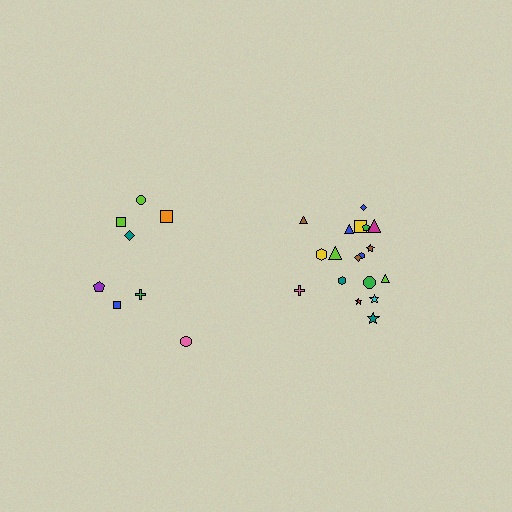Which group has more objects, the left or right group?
The right group.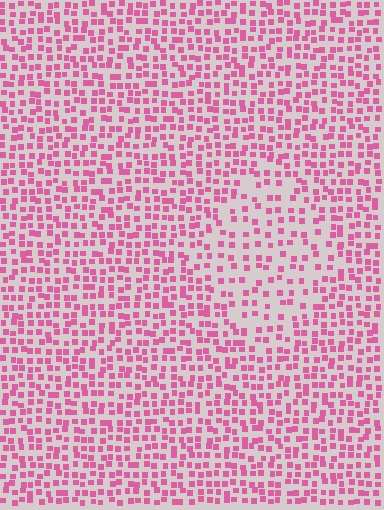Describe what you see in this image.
The image contains small pink elements arranged at two different densities. A diamond-shaped region is visible where the elements are less densely packed than the surrounding area.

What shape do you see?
I see a diamond.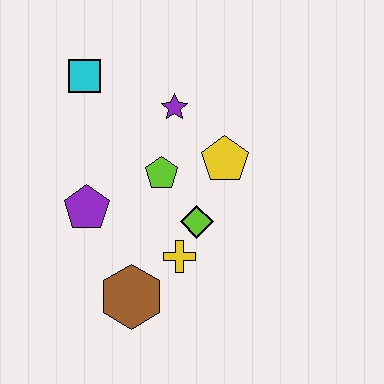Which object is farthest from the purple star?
The brown hexagon is farthest from the purple star.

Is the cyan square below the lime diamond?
No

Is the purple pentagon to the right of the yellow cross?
No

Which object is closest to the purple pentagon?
The lime pentagon is closest to the purple pentagon.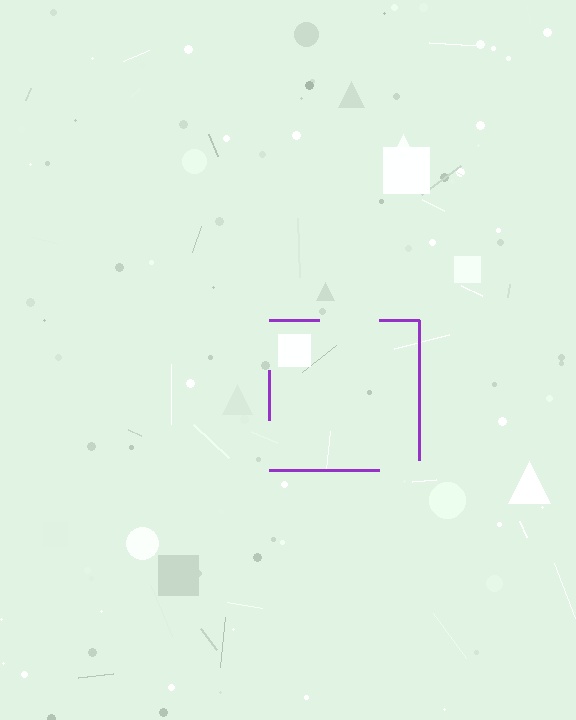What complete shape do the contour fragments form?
The contour fragments form a square.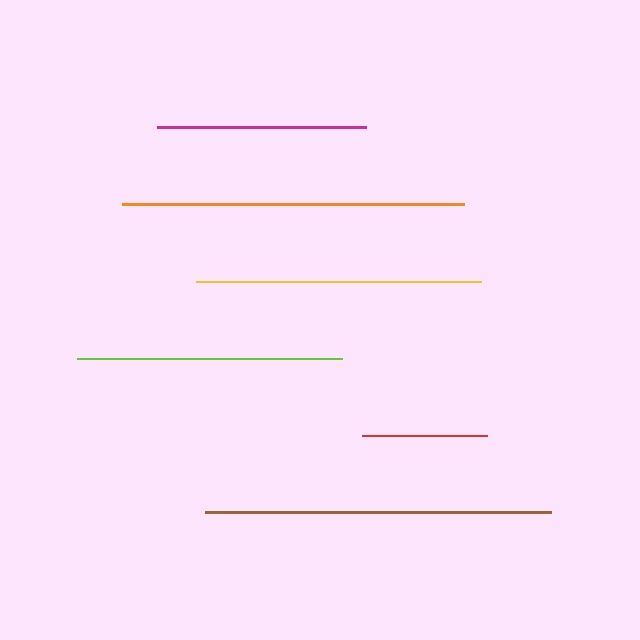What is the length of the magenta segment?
The magenta segment is approximately 209 pixels long.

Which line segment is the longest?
The brown line is the longest at approximately 347 pixels.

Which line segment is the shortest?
The red line is the shortest at approximately 125 pixels.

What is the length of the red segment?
The red segment is approximately 125 pixels long.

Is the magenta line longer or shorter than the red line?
The magenta line is longer than the red line.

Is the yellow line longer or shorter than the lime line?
The yellow line is longer than the lime line.